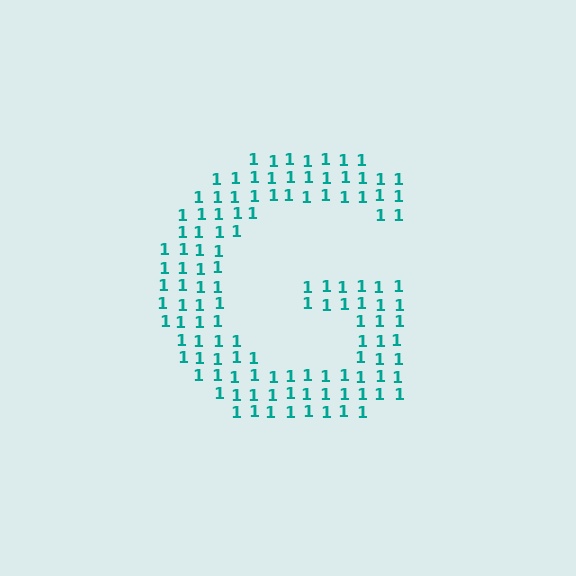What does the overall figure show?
The overall figure shows the letter G.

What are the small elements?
The small elements are digit 1's.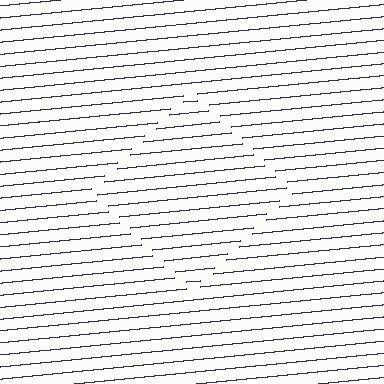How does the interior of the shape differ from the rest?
The interior of the shape contains the same grating, shifted by half a period — the contour is defined by the phase discontinuity where line-ends from the inner and outer gratings abut.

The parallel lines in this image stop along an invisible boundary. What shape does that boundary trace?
An illusory square. The interior of the shape contains the same grating, shifted by half a period — the contour is defined by the phase discontinuity where line-ends from the inner and outer gratings abut.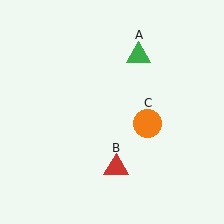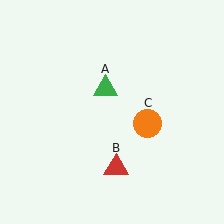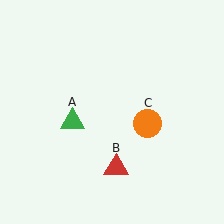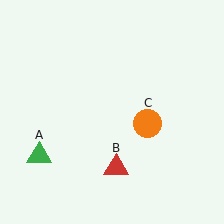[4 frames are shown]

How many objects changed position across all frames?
1 object changed position: green triangle (object A).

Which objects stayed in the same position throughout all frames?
Red triangle (object B) and orange circle (object C) remained stationary.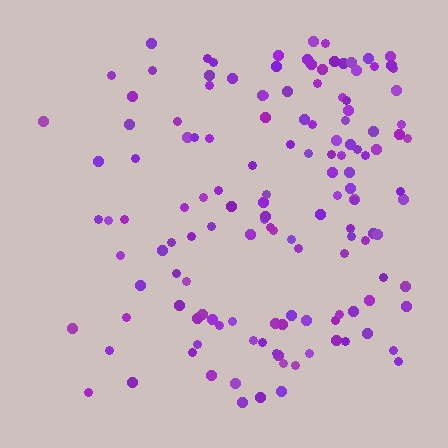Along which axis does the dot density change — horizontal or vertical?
Horizontal.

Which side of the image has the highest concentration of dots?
The right.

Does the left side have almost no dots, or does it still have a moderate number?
Still a moderate number, just noticeably fewer than the right.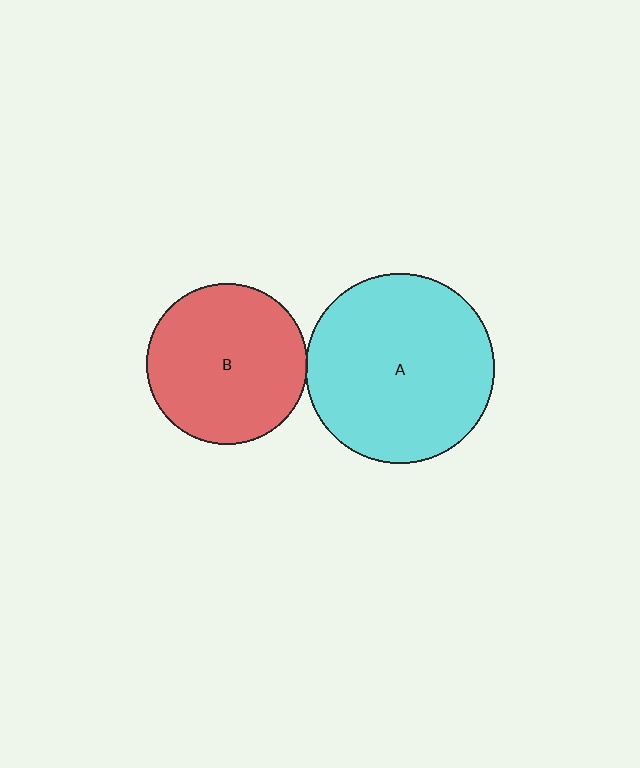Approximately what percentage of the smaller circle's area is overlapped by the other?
Approximately 5%.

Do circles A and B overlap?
Yes.